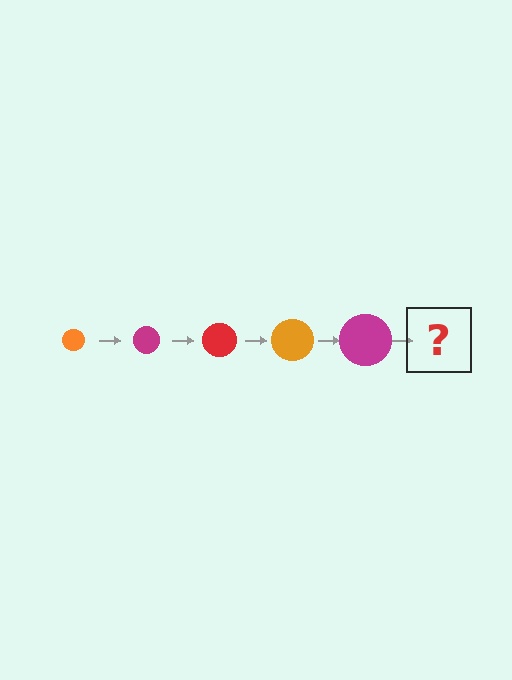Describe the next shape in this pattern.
It should be a red circle, larger than the previous one.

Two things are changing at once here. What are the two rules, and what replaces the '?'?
The two rules are that the circle grows larger each step and the color cycles through orange, magenta, and red. The '?' should be a red circle, larger than the previous one.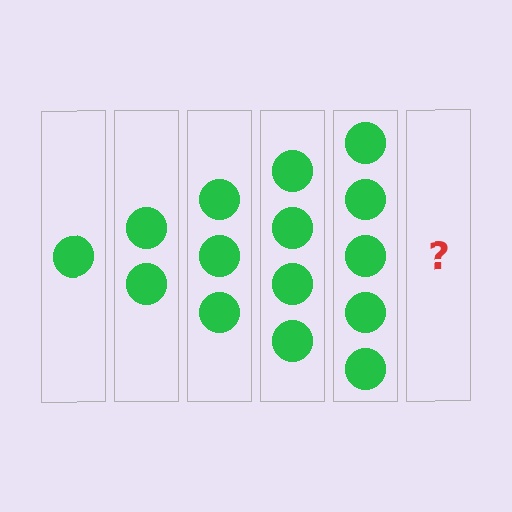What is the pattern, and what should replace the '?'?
The pattern is that each step adds one more circle. The '?' should be 6 circles.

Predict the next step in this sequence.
The next step is 6 circles.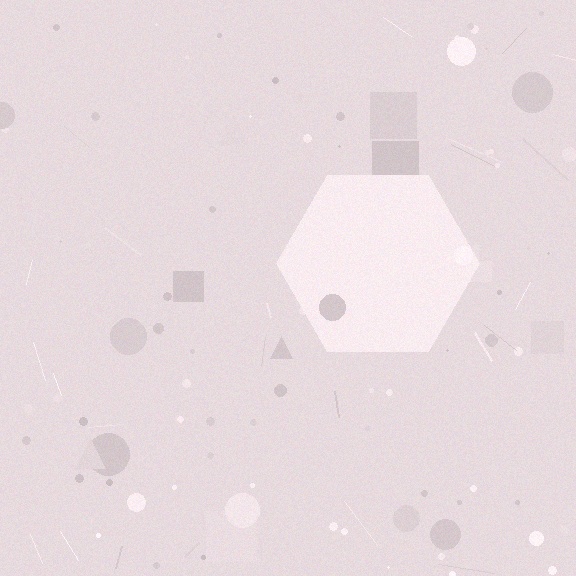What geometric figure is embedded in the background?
A hexagon is embedded in the background.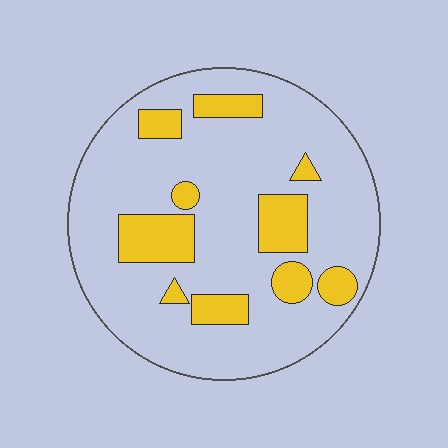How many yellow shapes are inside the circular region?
10.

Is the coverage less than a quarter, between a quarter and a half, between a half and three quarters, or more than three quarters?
Less than a quarter.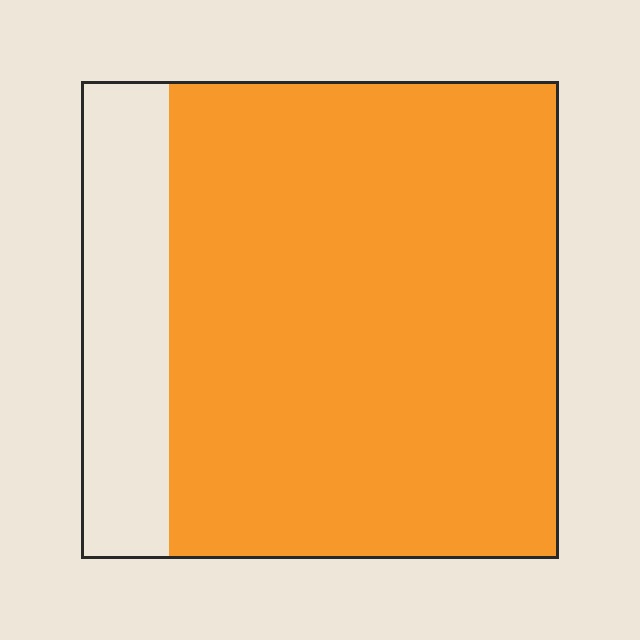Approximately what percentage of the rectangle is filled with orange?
Approximately 80%.